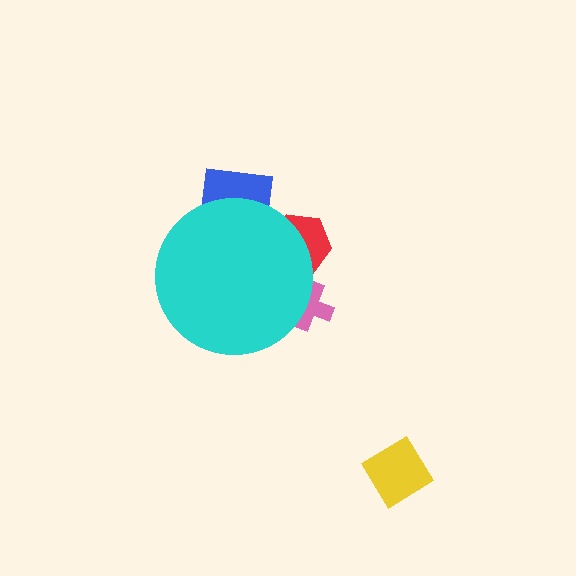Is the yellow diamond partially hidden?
No, the yellow diamond is fully visible.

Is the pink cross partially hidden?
Yes, the pink cross is partially hidden behind the cyan circle.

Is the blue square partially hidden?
Yes, the blue square is partially hidden behind the cyan circle.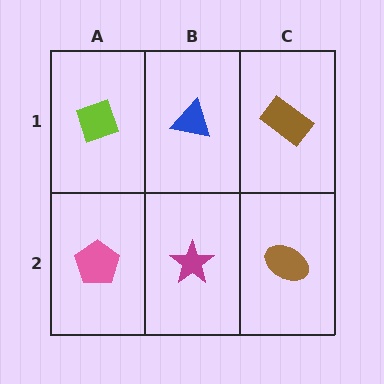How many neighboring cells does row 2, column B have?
3.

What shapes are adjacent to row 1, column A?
A pink pentagon (row 2, column A), a blue triangle (row 1, column B).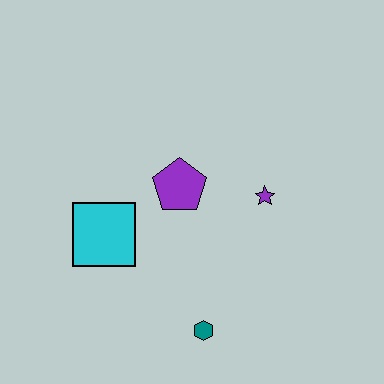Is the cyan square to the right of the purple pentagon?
No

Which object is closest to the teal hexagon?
The cyan square is closest to the teal hexagon.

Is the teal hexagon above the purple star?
No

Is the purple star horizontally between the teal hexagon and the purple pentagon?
No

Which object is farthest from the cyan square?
The purple star is farthest from the cyan square.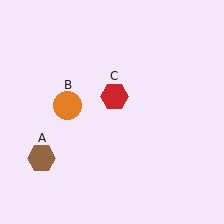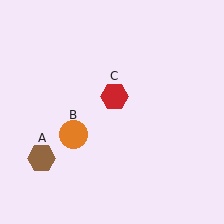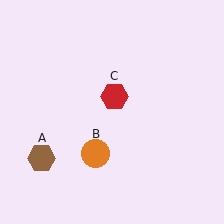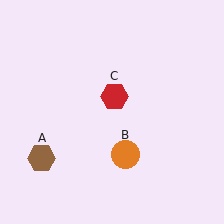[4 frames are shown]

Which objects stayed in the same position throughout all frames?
Brown hexagon (object A) and red hexagon (object C) remained stationary.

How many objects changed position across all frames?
1 object changed position: orange circle (object B).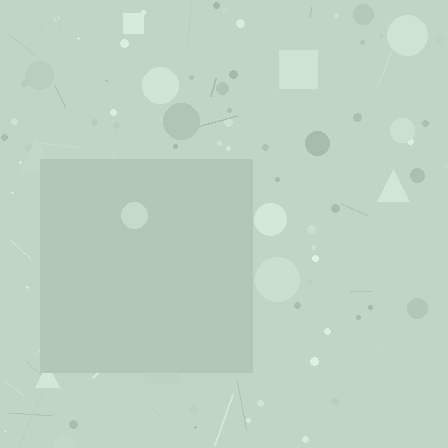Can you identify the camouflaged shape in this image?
The camouflaged shape is a square.